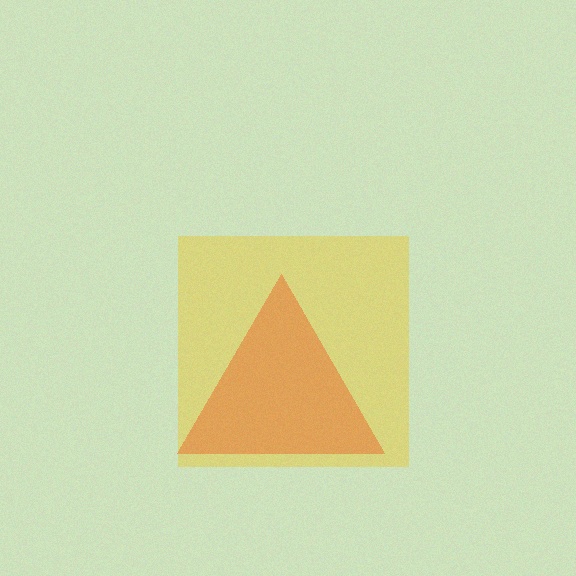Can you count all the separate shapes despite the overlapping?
Yes, there are 2 separate shapes.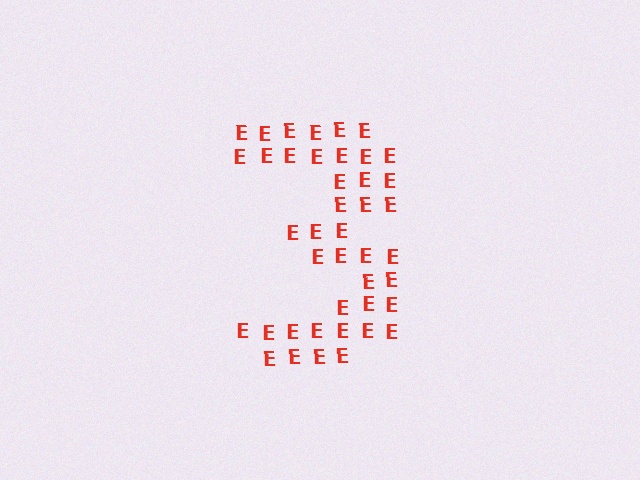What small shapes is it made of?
It is made of small letter E's.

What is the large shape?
The large shape is the digit 3.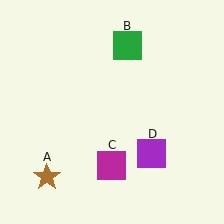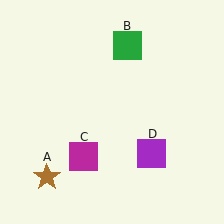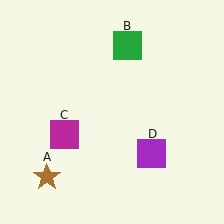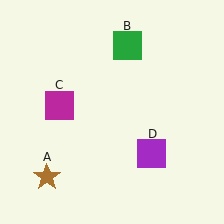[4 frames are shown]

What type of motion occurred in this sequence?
The magenta square (object C) rotated clockwise around the center of the scene.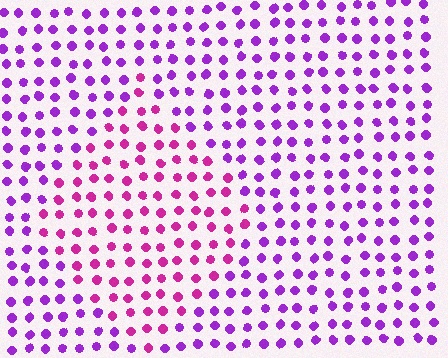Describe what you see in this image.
The image is filled with small purple elements in a uniform arrangement. A diamond-shaped region is visible where the elements are tinted to a slightly different hue, forming a subtle color boundary.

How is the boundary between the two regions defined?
The boundary is defined purely by a slight shift in hue (about 35 degrees). Spacing, size, and orientation are identical on both sides.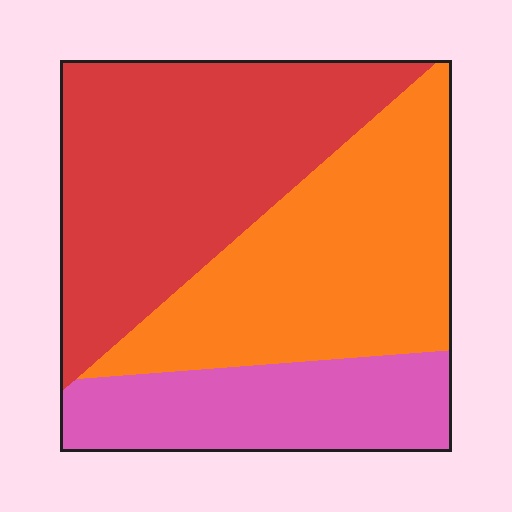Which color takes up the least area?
Pink, at roughly 20%.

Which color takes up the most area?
Red, at roughly 40%.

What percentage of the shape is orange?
Orange takes up about three eighths (3/8) of the shape.